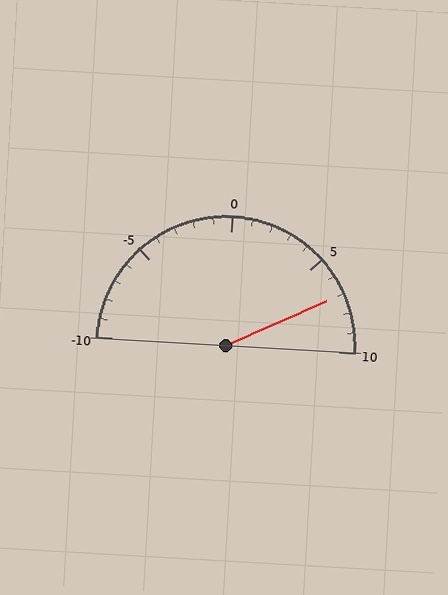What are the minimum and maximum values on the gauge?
The gauge ranges from -10 to 10.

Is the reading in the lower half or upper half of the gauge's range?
The reading is in the upper half of the range (-10 to 10).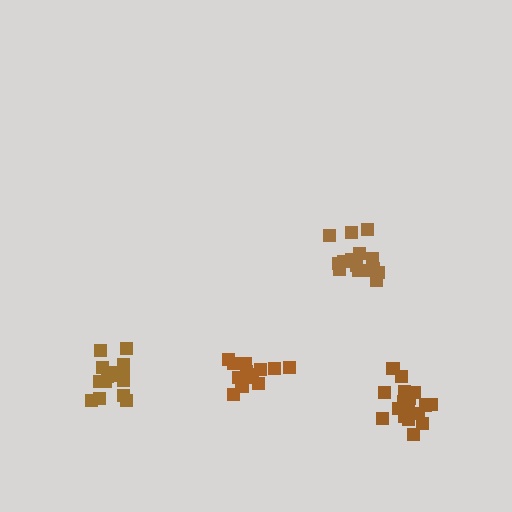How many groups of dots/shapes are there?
There are 4 groups.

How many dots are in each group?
Group 1: 15 dots, Group 2: 16 dots, Group 3: 20 dots, Group 4: 14 dots (65 total).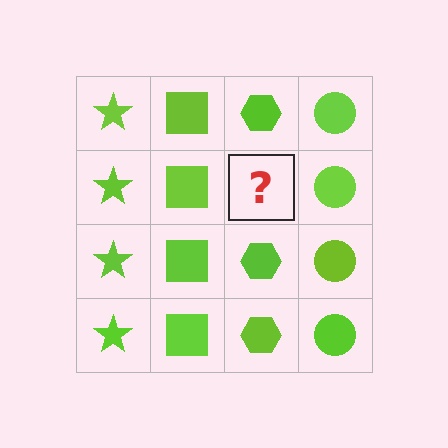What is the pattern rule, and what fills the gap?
The rule is that each column has a consistent shape. The gap should be filled with a lime hexagon.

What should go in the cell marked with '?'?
The missing cell should contain a lime hexagon.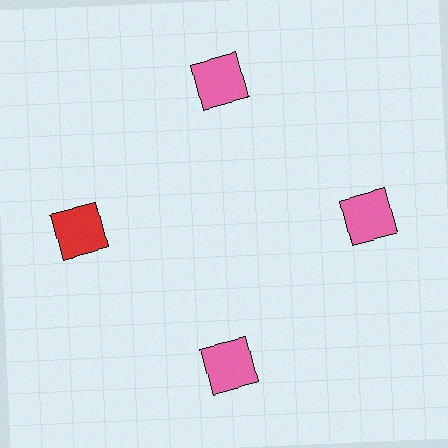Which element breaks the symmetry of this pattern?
The red square at roughly the 9 o'clock position breaks the symmetry. All other shapes are pink squares.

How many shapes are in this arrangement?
There are 4 shapes arranged in a ring pattern.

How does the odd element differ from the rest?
It has a different color: red instead of pink.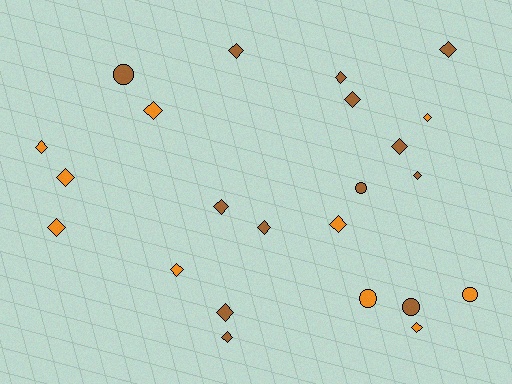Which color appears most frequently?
Brown, with 13 objects.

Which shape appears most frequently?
Diamond, with 18 objects.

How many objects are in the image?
There are 23 objects.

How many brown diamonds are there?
There are 10 brown diamonds.